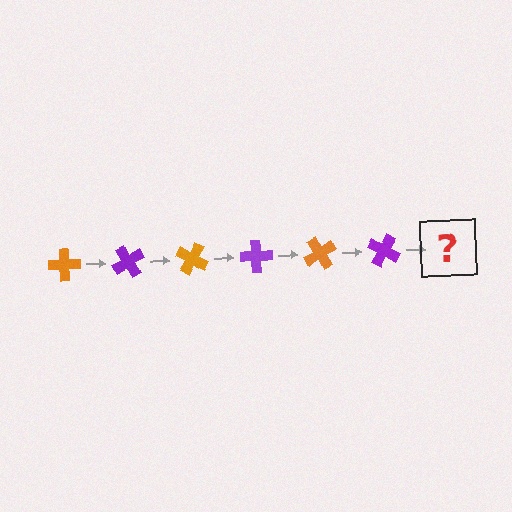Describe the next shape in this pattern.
It should be an orange cross, rotated 360 degrees from the start.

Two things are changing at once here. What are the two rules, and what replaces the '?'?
The two rules are that it rotates 60 degrees each step and the color cycles through orange and purple. The '?' should be an orange cross, rotated 360 degrees from the start.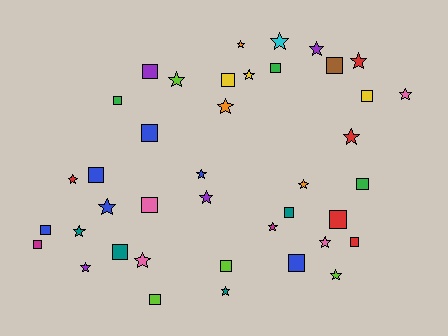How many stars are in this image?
There are 21 stars.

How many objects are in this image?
There are 40 objects.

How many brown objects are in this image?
There is 1 brown object.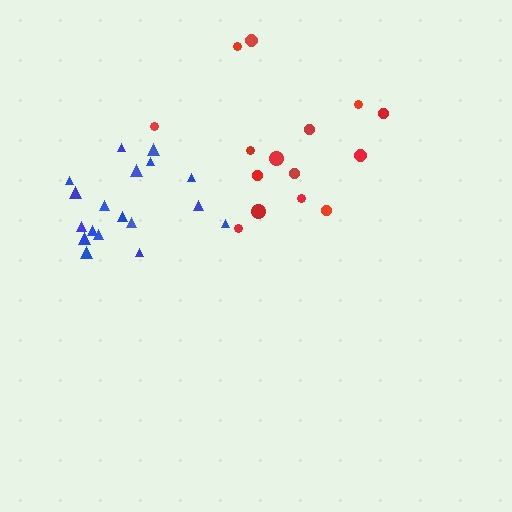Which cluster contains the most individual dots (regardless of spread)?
Blue (18).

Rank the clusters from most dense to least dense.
blue, red.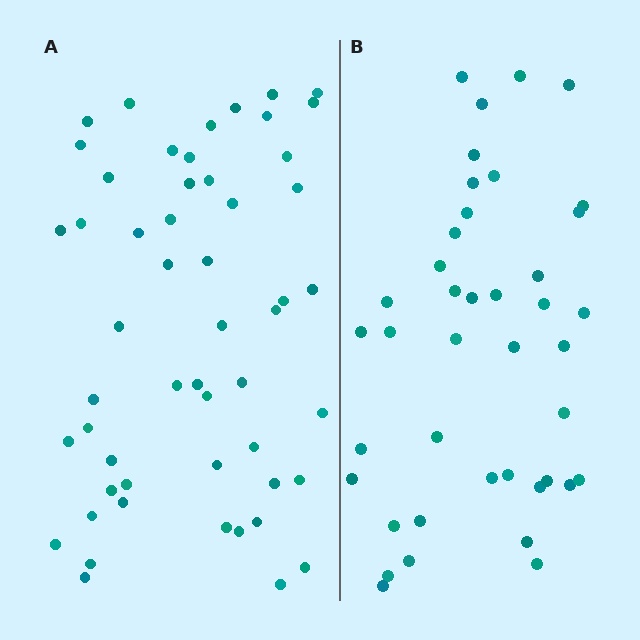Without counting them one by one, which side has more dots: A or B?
Region A (the left region) has more dots.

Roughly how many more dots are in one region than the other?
Region A has roughly 12 or so more dots than region B.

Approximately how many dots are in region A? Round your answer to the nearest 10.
About 50 dots. (The exact count is 53, which rounds to 50.)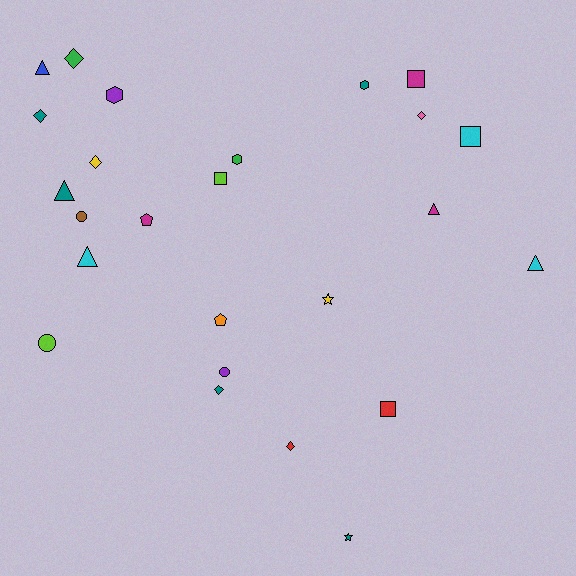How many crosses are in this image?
There are no crosses.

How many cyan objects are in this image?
There are 3 cyan objects.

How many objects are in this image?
There are 25 objects.